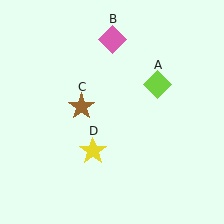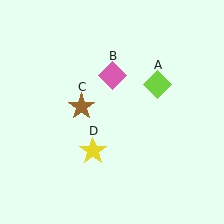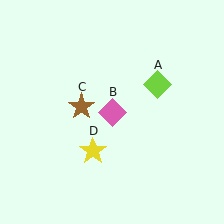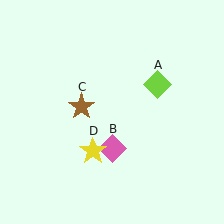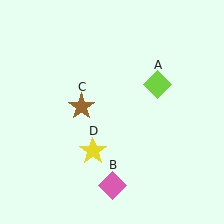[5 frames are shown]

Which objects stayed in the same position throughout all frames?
Lime diamond (object A) and brown star (object C) and yellow star (object D) remained stationary.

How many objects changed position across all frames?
1 object changed position: pink diamond (object B).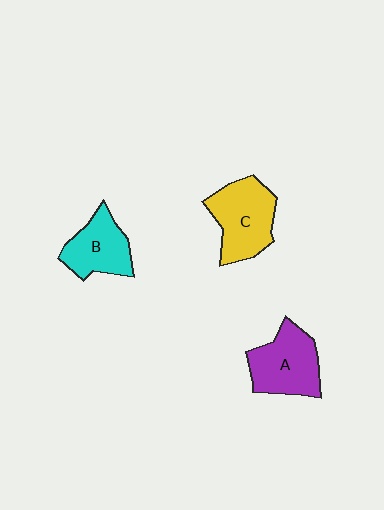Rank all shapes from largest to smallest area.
From largest to smallest: C (yellow), A (purple), B (cyan).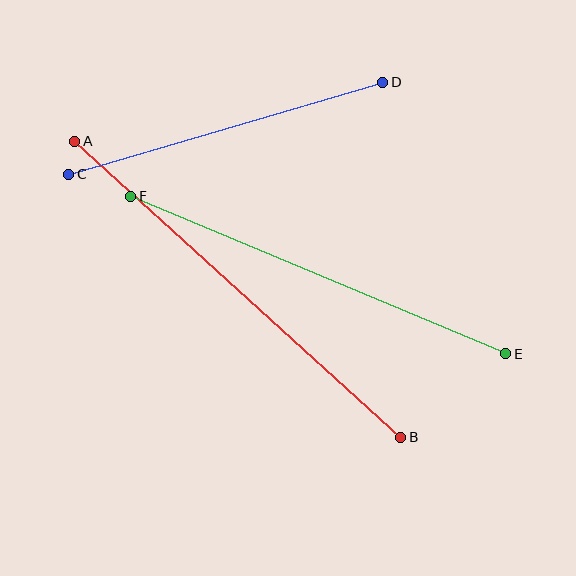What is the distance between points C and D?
The distance is approximately 327 pixels.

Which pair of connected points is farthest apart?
Points A and B are farthest apart.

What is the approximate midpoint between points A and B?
The midpoint is at approximately (238, 289) pixels.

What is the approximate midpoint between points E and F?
The midpoint is at approximately (318, 275) pixels.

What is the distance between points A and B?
The distance is approximately 441 pixels.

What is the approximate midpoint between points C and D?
The midpoint is at approximately (226, 128) pixels.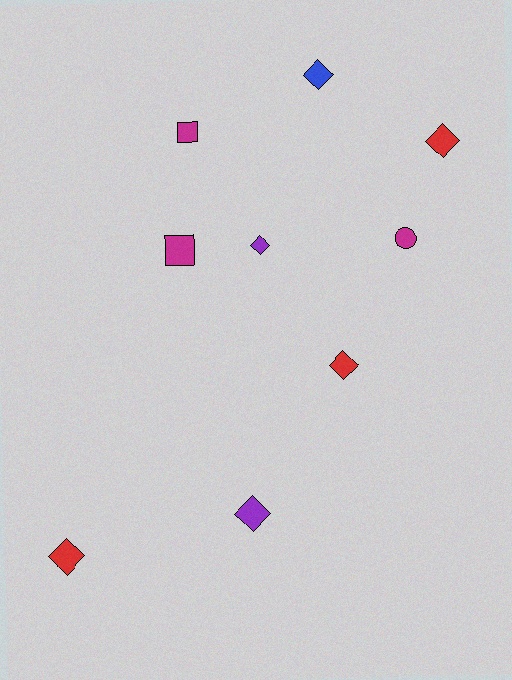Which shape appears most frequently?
Diamond, with 6 objects.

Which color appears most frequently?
Red, with 3 objects.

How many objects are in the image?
There are 9 objects.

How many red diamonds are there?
There are 3 red diamonds.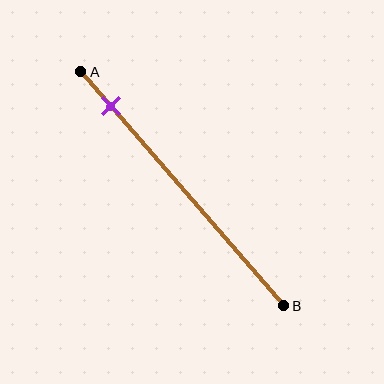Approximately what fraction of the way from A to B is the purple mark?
The purple mark is approximately 15% of the way from A to B.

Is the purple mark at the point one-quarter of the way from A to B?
No, the mark is at about 15% from A, not at the 25% one-quarter point.